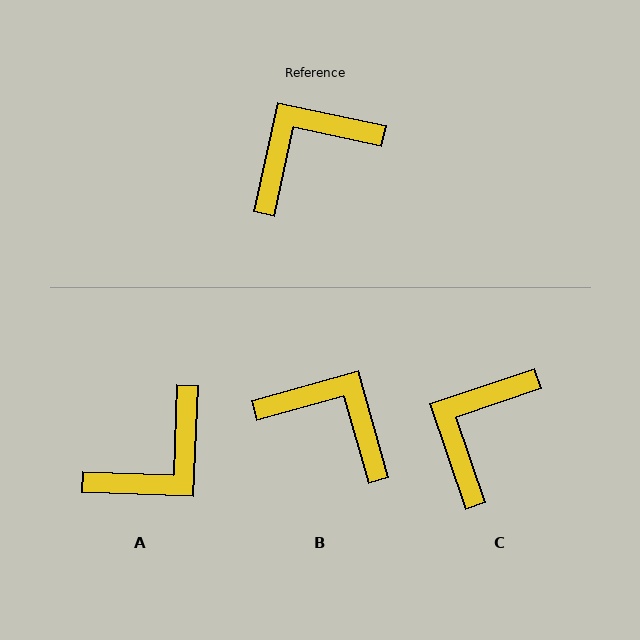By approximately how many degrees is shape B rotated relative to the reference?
Approximately 62 degrees clockwise.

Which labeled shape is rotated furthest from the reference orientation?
A, about 170 degrees away.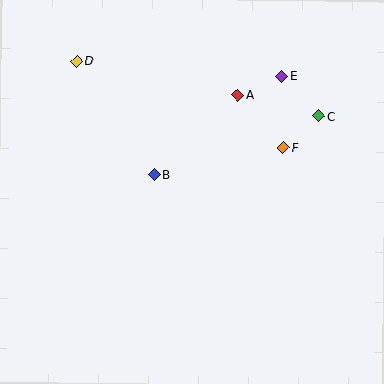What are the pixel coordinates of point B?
Point B is at (154, 174).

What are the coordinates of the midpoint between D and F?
The midpoint between D and F is at (180, 104).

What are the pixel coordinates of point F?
Point F is at (283, 148).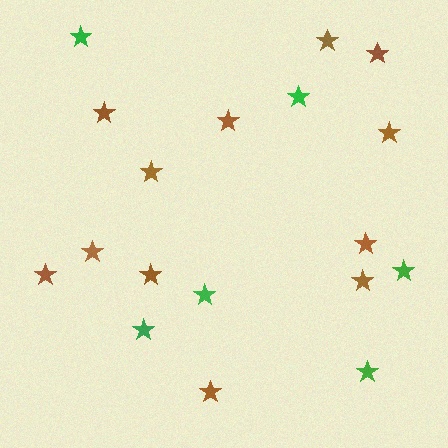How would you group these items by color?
There are 2 groups: one group of brown stars (12) and one group of green stars (6).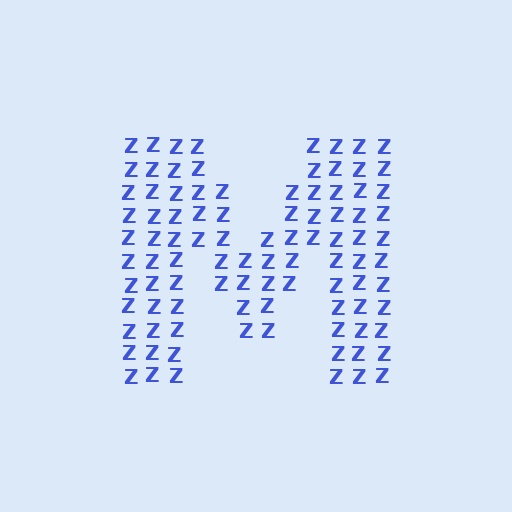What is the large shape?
The large shape is the letter M.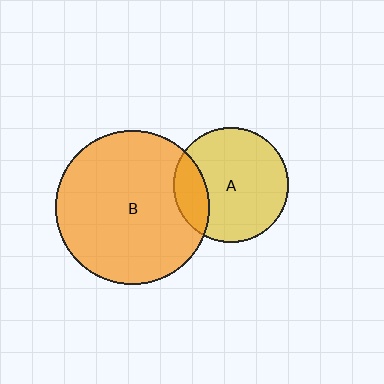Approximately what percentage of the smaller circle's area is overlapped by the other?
Approximately 20%.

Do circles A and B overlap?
Yes.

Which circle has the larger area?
Circle B (orange).